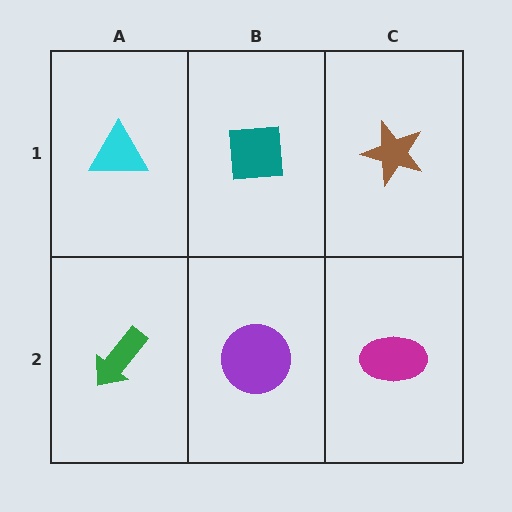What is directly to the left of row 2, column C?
A purple circle.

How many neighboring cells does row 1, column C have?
2.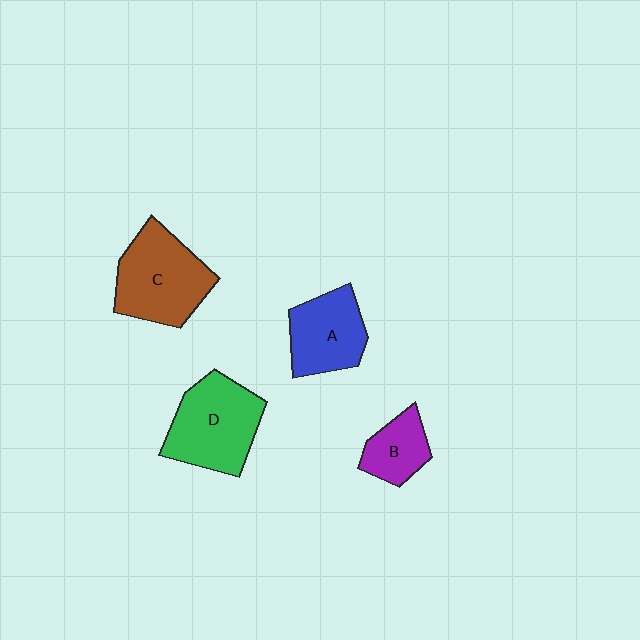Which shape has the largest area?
Shape C (brown).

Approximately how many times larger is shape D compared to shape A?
Approximately 1.3 times.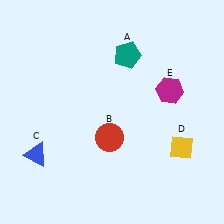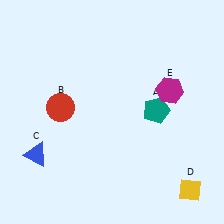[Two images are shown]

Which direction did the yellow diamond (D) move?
The yellow diamond (D) moved down.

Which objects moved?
The objects that moved are: the teal pentagon (A), the red circle (B), the yellow diamond (D).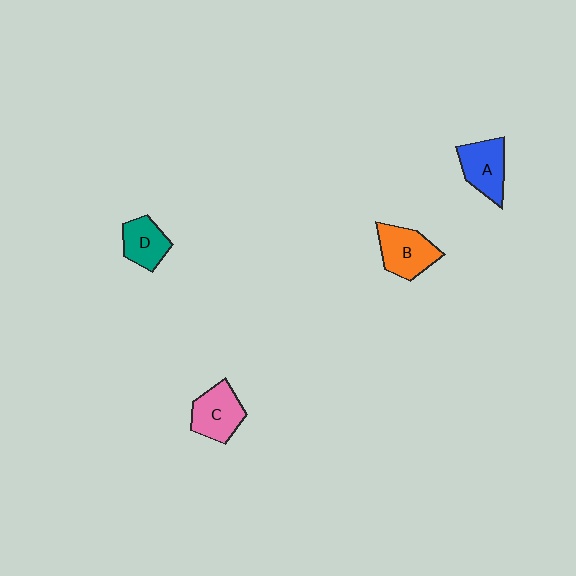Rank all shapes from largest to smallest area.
From largest to smallest: B (orange), C (pink), A (blue), D (teal).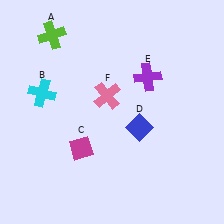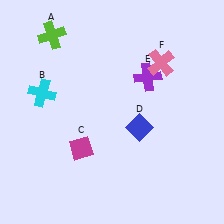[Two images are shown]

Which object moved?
The pink cross (F) moved right.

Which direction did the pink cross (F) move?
The pink cross (F) moved right.